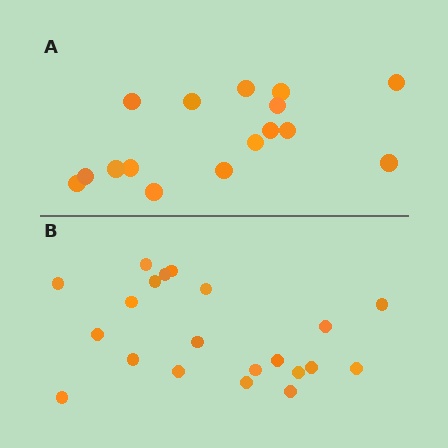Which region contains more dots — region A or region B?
Region B (the bottom region) has more dots.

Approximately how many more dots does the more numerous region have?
Region B has about 5 more dots than region A.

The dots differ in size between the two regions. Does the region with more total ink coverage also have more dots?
No. Region A has more total ink coverage because its dots are larger, but region B actually contains more individual dots. Total area can be misleading — the number of items is what matters here.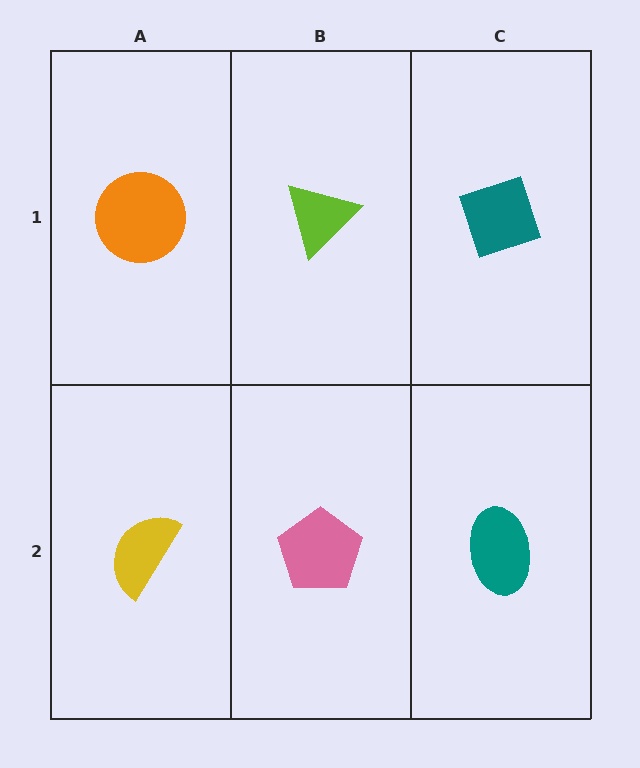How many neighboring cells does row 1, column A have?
2.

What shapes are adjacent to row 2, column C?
A teal diamond (row 1, column C), a pink pentagon (row 2, column B).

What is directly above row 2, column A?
An orange circle.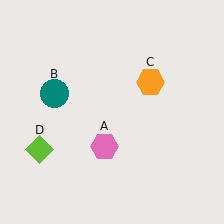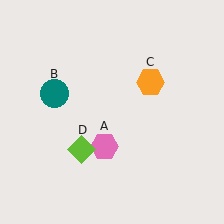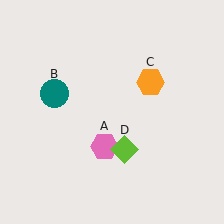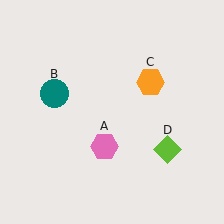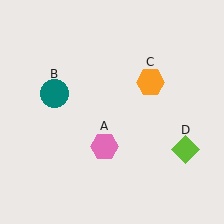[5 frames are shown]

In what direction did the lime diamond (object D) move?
The lime diamond (object D) moved right.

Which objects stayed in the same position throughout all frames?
Pink hexagon (object A) and teal circle (object B) and orange hexagon (object C) remained stationary.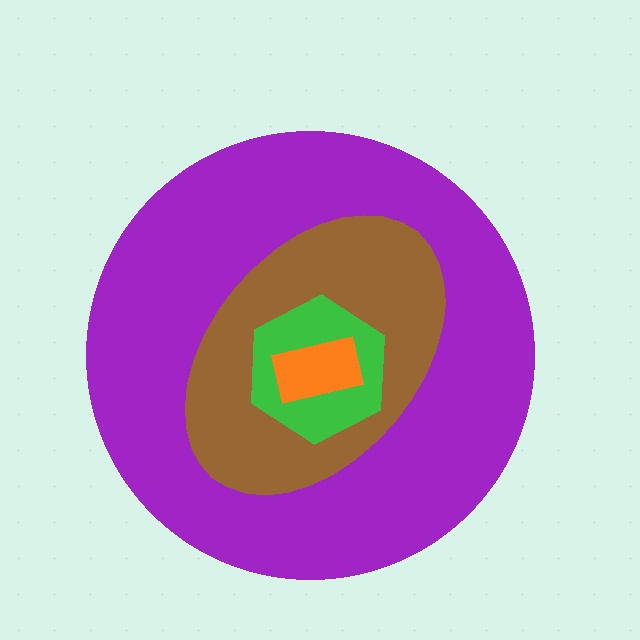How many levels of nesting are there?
4.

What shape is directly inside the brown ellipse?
The green hexagon.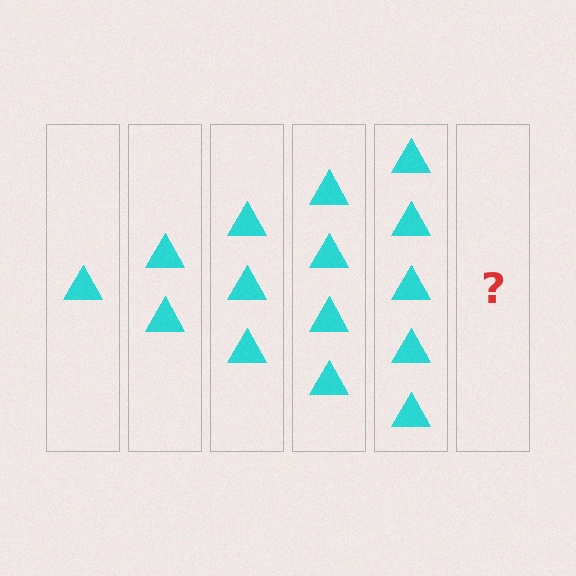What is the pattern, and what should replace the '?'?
The pattern is that each step adds one more triangle. The '?' should be 6 triangles.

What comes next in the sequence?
The next element should be 6 triangles.